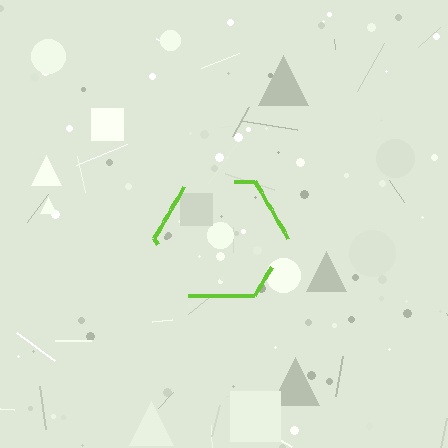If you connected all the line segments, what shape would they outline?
They would outline a hexagon.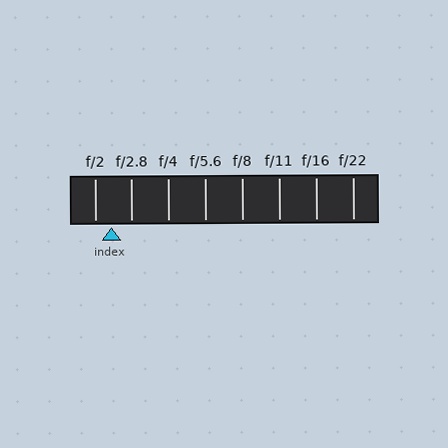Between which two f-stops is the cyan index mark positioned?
The index mark is between f/2 and f/2.8.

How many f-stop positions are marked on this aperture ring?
There are 8 f-stop positions marked.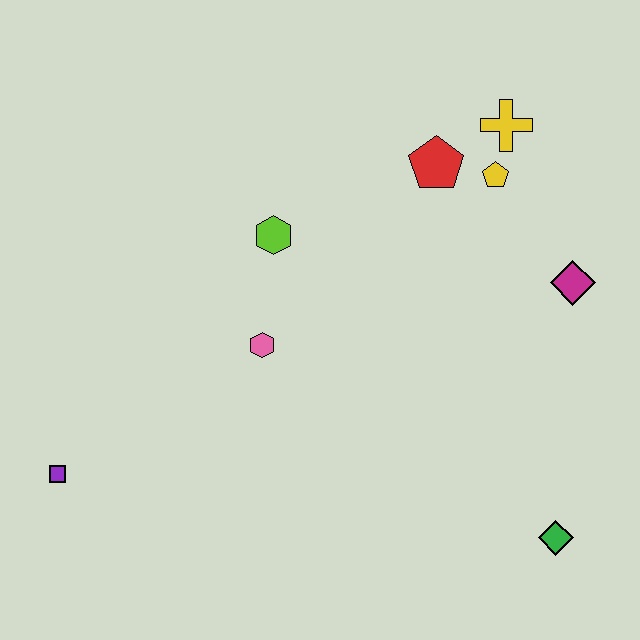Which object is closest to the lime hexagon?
The pink hexagon is closest to the lime hexagon.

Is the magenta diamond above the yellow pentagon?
No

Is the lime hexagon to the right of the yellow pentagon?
No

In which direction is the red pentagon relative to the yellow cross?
The red pentagon is to the left of the yellow cross.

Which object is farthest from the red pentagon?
The purple square is farthest from the red pentagon.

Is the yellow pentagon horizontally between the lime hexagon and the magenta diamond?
Yes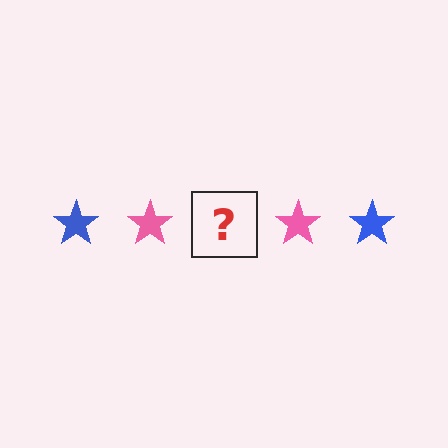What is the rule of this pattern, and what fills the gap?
The rule is that the pattern cycles through blue, pink stars. The gap should be filled with a blue star.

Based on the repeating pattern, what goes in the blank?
The blank should be a blue star.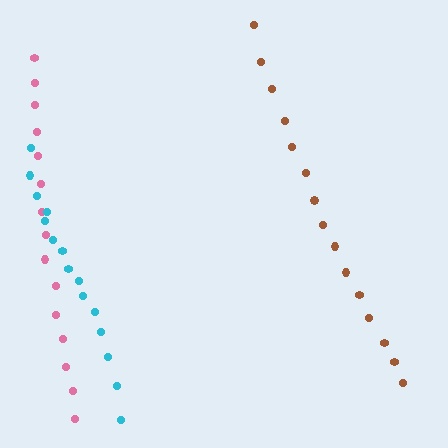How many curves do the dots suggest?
There are 3 distinct paths.